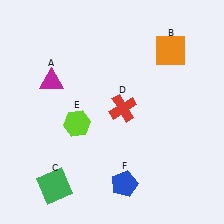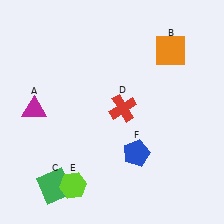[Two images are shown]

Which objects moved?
The objects that moved are: the magenta triangle (A), the lime hexagon (E), the blue pentagon (F).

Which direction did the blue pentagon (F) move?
The blue pentagon (F) moved up.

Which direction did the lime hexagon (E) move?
The lime hexagon (E) moved down.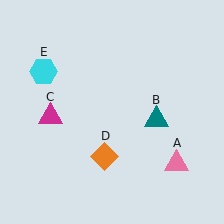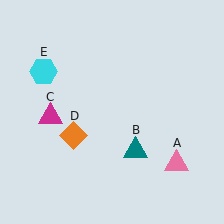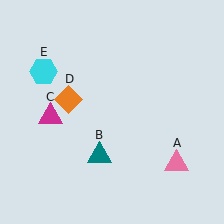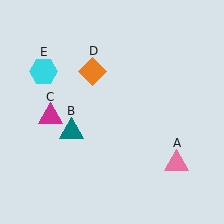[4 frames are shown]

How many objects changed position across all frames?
2 objects changed position: teal triangle (object B), orange diamond (object D).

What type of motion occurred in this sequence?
The teal triangle (object B), orange diamond (object D) rotated clockwise around the center of the scene.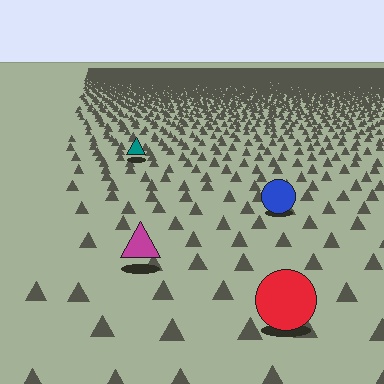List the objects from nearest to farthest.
From nearest to farthest: the red circle, the magenta triangle, the blue circle, the teal triangle.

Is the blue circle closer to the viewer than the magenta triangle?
No. The magenta triangle is closer — you can tell from the texture gradient: the ground texture is coarser near it.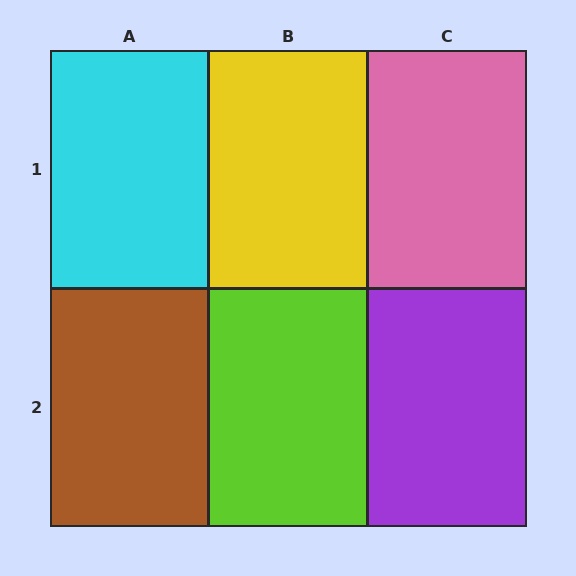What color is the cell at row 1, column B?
Yellow.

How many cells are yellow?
1 cell is yellow.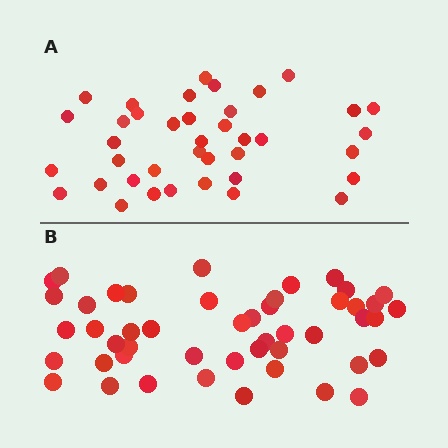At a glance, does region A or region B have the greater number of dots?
Region B (the bottom region) has more dots.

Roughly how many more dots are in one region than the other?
Region B has roughly 8 or so more dots than region A.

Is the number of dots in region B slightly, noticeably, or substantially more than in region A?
Region B has only slightly more — the two regions are fairly close. The ratio is roughly 1.2 to 1.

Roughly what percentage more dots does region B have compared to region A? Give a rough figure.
About 25% more.